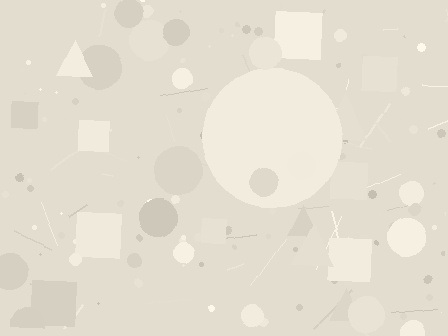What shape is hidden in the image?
A circle is hidden in the image.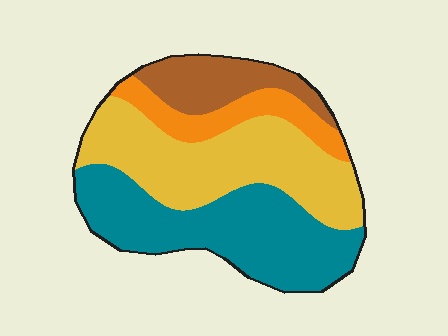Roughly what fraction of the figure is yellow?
Yellow covers 37% of the figure.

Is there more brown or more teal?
Teal.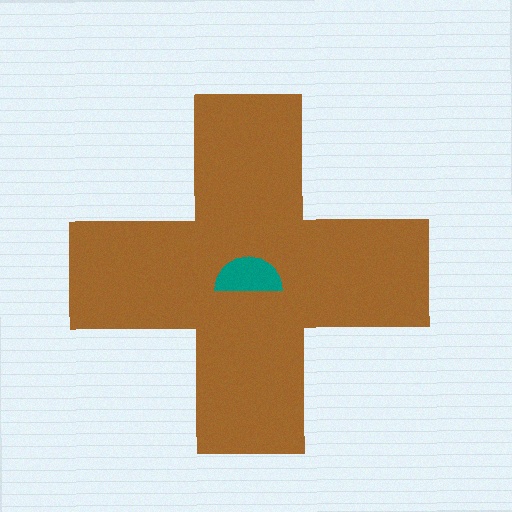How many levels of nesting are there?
2.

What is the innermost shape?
The teal semicircle.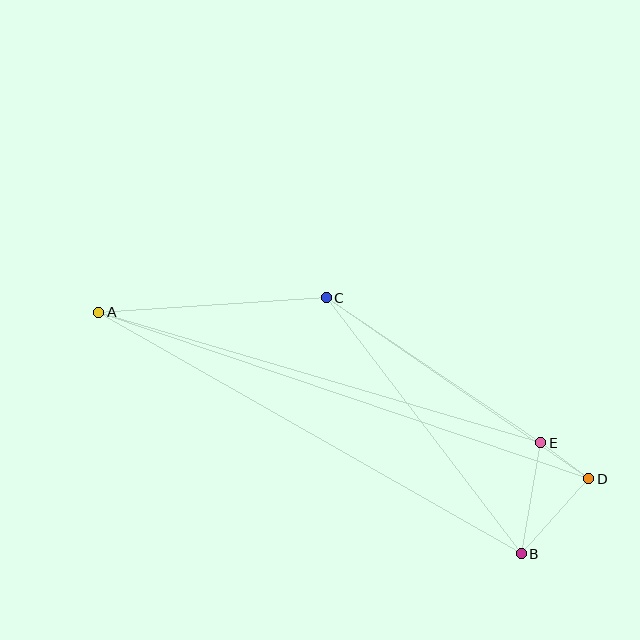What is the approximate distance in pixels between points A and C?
The distance between A and C is approximately 228 pixels.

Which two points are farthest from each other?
Points A and D are farthest from each other.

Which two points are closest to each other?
Points D and E are closest to each other.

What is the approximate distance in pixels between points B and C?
The distance between B and C is approximately 322 pixels.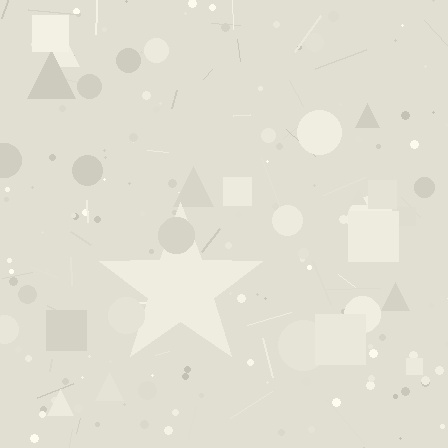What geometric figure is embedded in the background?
A star is embedded in the background.